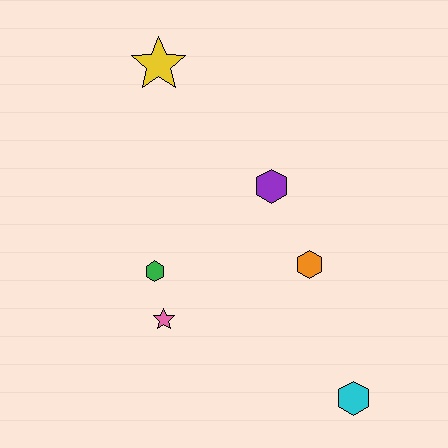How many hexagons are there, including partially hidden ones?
There are 4 hexagons.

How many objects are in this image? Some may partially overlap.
There are 6 objects.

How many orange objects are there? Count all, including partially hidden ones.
There is 1 orange object.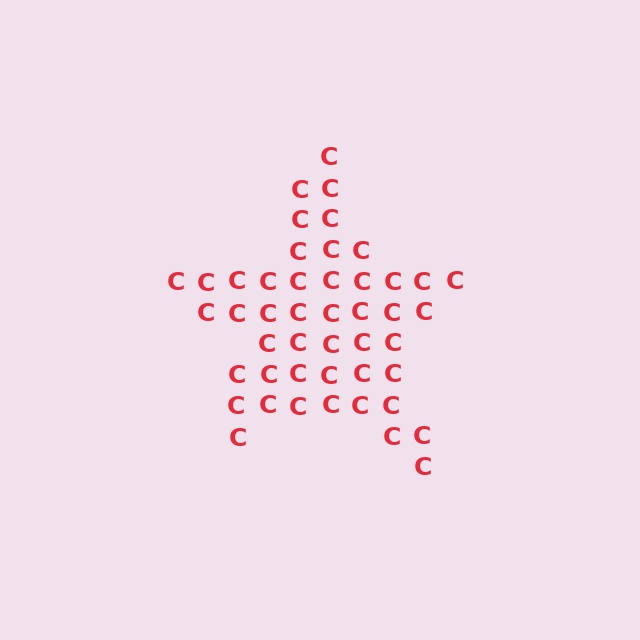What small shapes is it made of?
It is made of small letter C's.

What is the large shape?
The large shape is a star.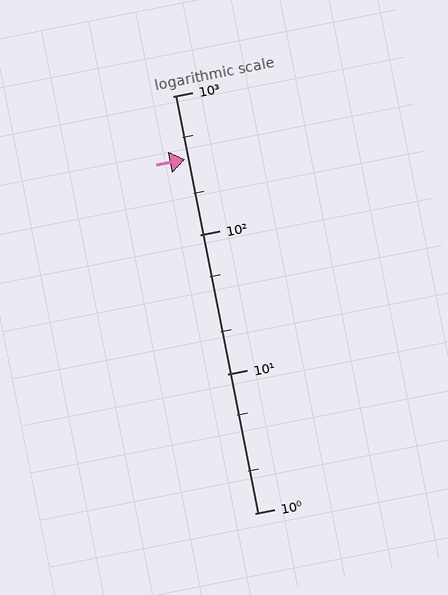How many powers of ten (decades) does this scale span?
The scale spans 3 decades, from 1 to 1000.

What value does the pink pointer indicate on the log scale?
The pointer indicates approximately 350.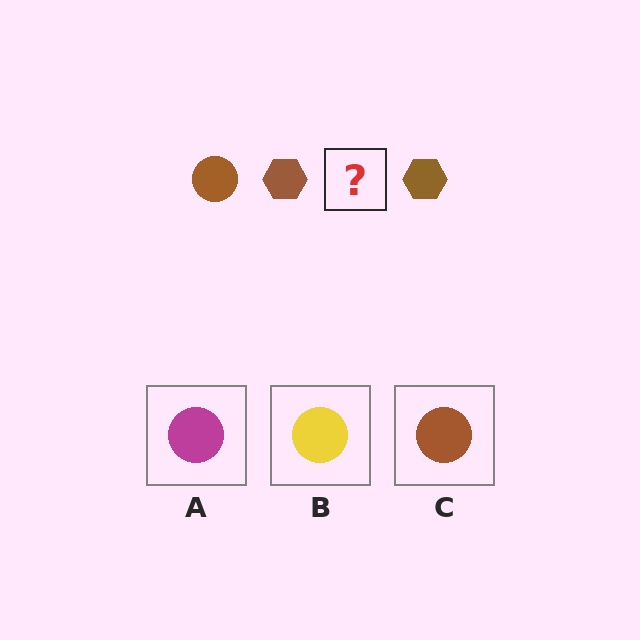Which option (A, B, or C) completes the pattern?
C.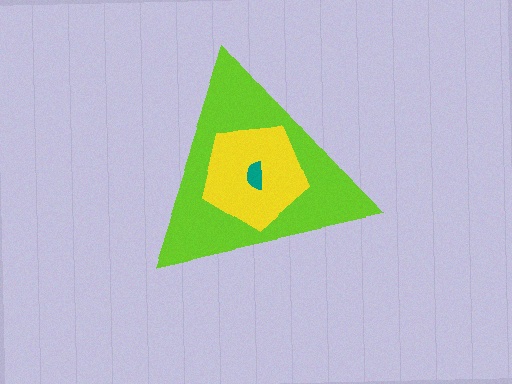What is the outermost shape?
The lime triangle.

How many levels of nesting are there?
3.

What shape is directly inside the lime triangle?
The yellow pentagon.